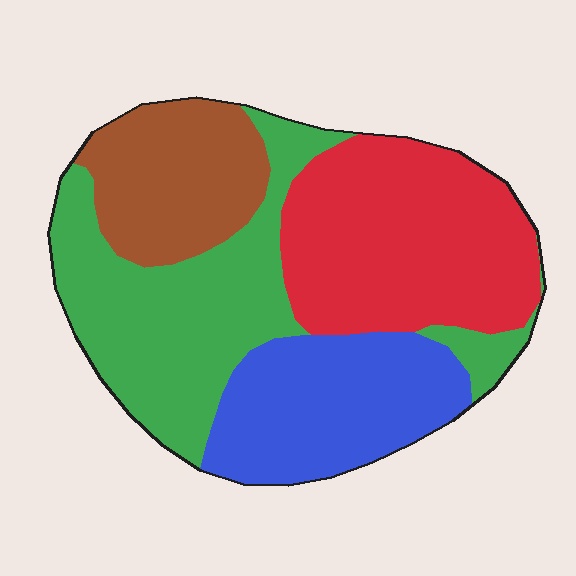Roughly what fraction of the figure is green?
Green takes up about one third (1/3) of the figure.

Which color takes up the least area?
Brown, at roughly 15%.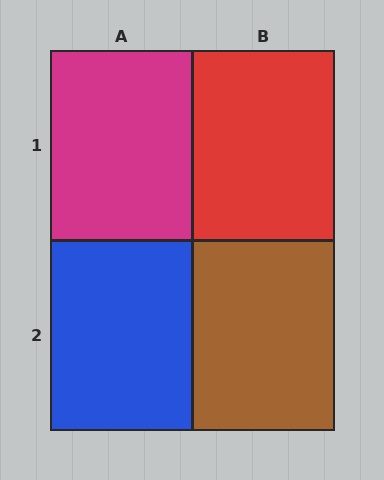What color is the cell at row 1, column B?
Red.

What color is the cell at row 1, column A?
Magenta.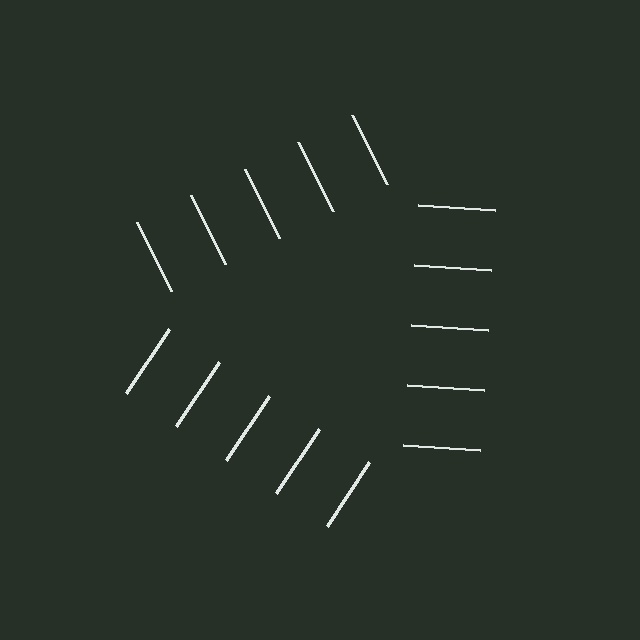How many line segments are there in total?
15 — 5 along each of the 3 edges.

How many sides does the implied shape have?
3 sides — the line-ends trace a triangle.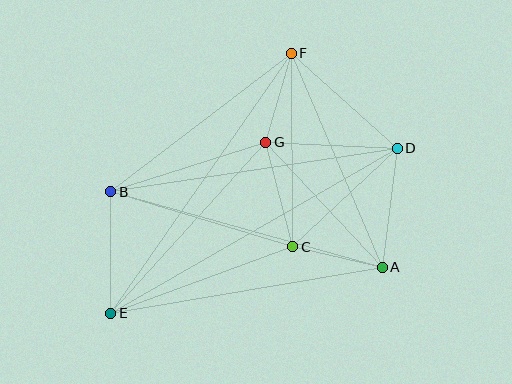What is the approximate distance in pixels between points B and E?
The distance between B and E is approximately 121 pixels.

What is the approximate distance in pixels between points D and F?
The distance between D and F is approximately 142 pixels.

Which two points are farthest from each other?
Points D and E are farthest from each other.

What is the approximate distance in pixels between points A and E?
The distance between A and E is approximately 276 pixels.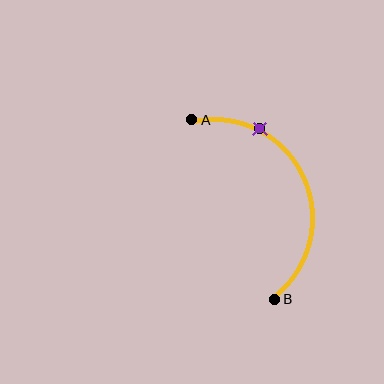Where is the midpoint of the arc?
The arc midpoint is the point on the curve farthest from the straight line joining A and B. It sits to the right of that line.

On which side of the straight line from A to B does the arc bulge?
The arc bulges to the right of the straight line connecting A and B.